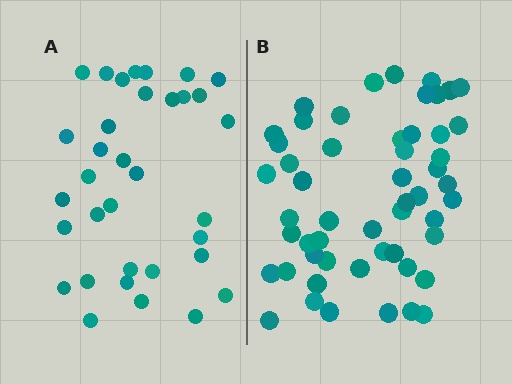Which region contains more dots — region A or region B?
Region B (the right region) has more dots.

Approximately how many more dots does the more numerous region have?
Region B has approximately 20 more dots than region A.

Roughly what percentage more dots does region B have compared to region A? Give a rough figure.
About 55% more.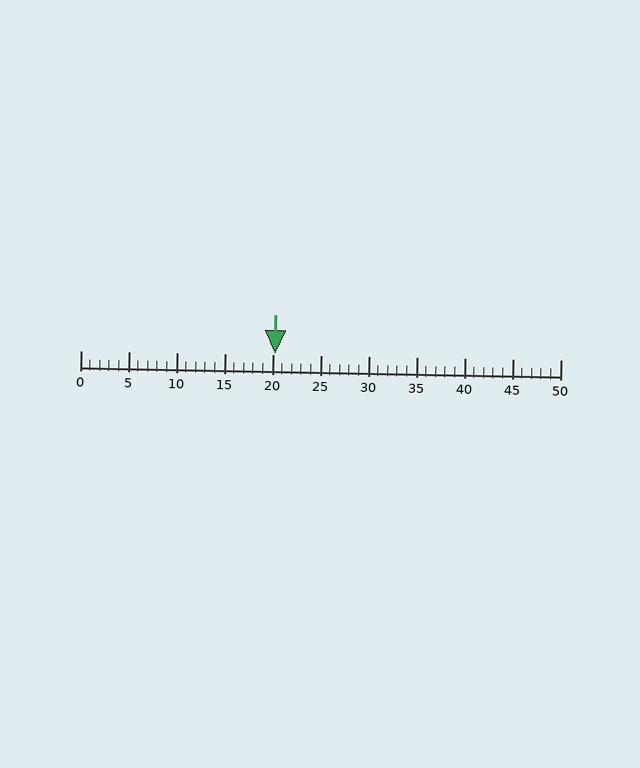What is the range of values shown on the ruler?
The ruler shows values from 0 to 50.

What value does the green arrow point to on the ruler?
The green arrow points to approximately 20.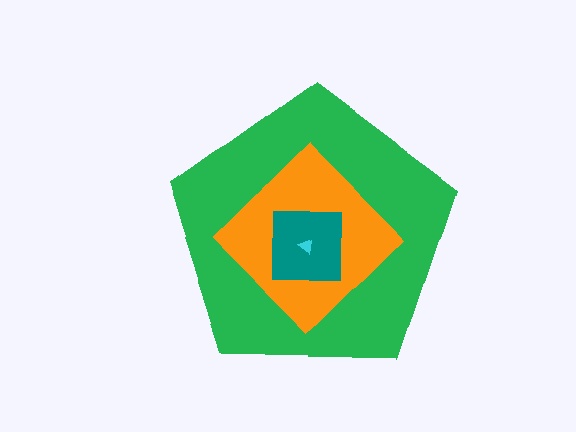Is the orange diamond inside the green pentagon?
Yes.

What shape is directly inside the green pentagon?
The orange diamond.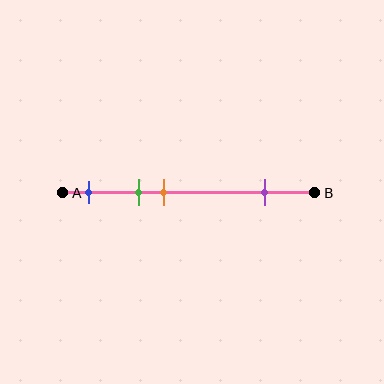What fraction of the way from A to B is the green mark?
The green mark is approximately 30% (0.3) of the way from A to B.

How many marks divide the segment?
There are 4 marks dividing the segment.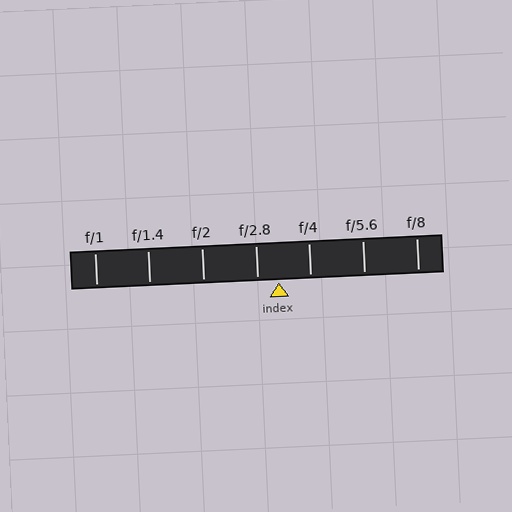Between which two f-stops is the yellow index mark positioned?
The index mark is between f/2.8 and f/4.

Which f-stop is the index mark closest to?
The index mark is closest to f/2.8.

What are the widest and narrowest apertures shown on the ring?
The widest aperture shown is f/1 and the narrowest is f/8.